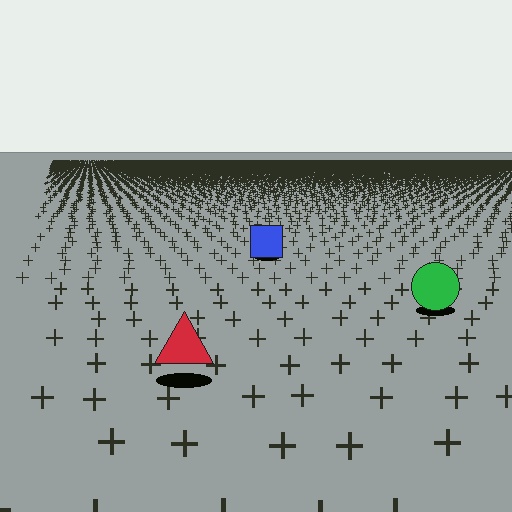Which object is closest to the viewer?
The red triangle is closest. The texture marks near it are larger and more spread out.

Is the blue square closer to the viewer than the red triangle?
No. The red triangle is closer — you can tell from the texture gradient: the ground texture is coarser near it.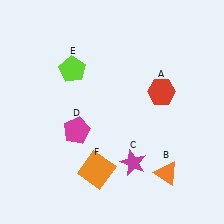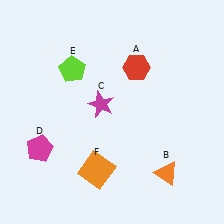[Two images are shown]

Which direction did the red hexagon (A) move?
The red hexagon (A) moved left.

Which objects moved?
The objects that moved are: the red hexagon (A), the magenta star (C), the magenta pentagon (D).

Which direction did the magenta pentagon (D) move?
The magenta pentagon (D) moved left.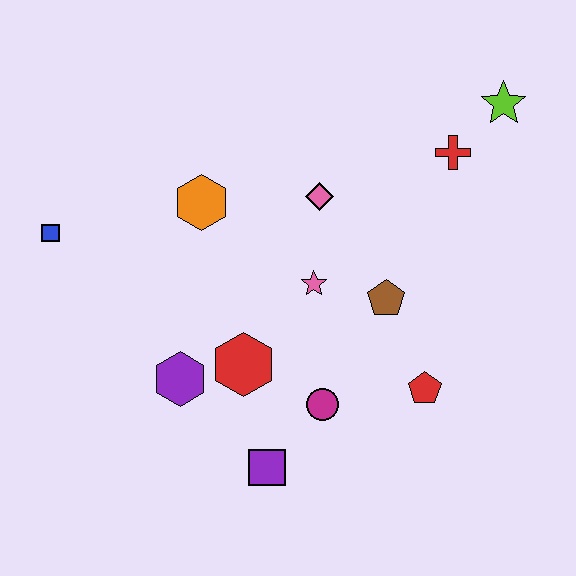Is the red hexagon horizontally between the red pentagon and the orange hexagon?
Yes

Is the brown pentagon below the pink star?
Yes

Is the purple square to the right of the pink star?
No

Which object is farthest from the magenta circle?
The lime star is farthest from the magenta circle.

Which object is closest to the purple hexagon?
The red hexagon is closest to the purple hexagon.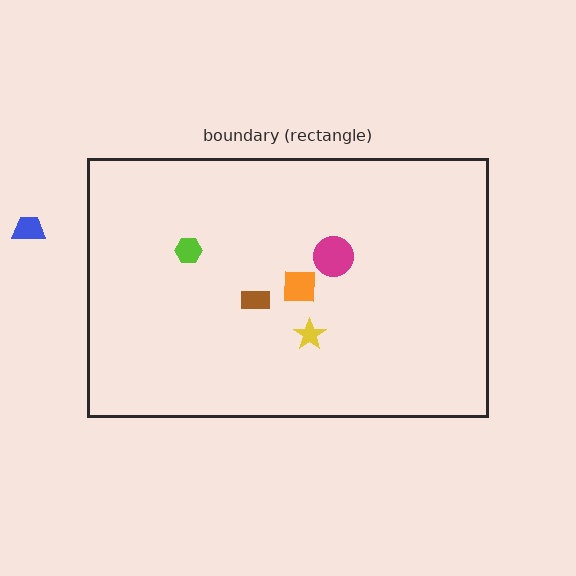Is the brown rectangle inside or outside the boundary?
Inside.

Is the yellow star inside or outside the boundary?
Inside.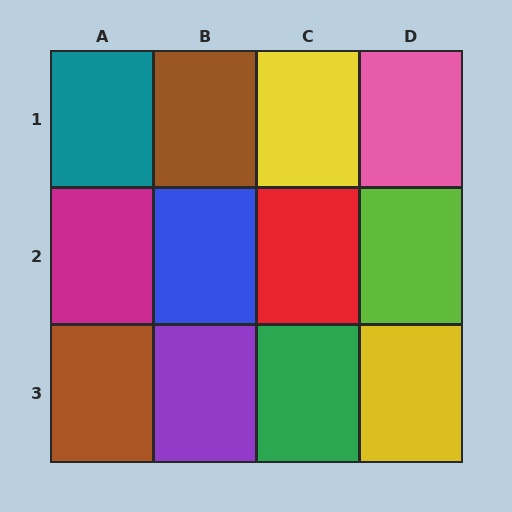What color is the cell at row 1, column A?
Teal.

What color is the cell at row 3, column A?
Brown.